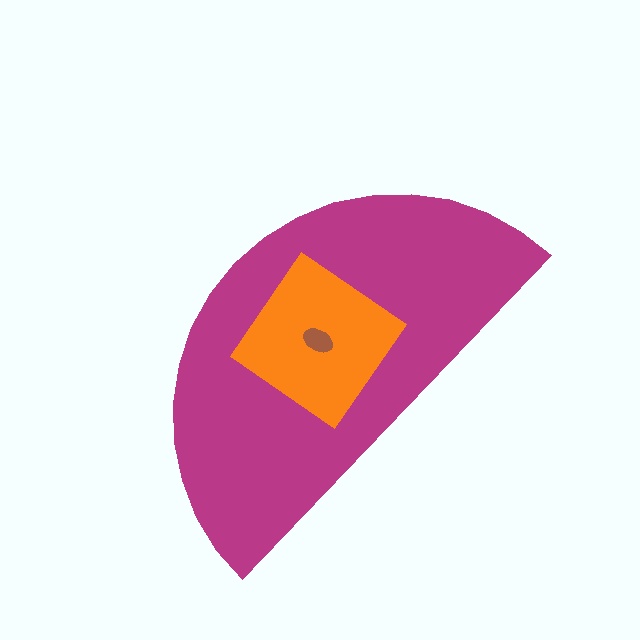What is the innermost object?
The brown ellipse.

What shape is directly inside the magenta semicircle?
The orange diamond.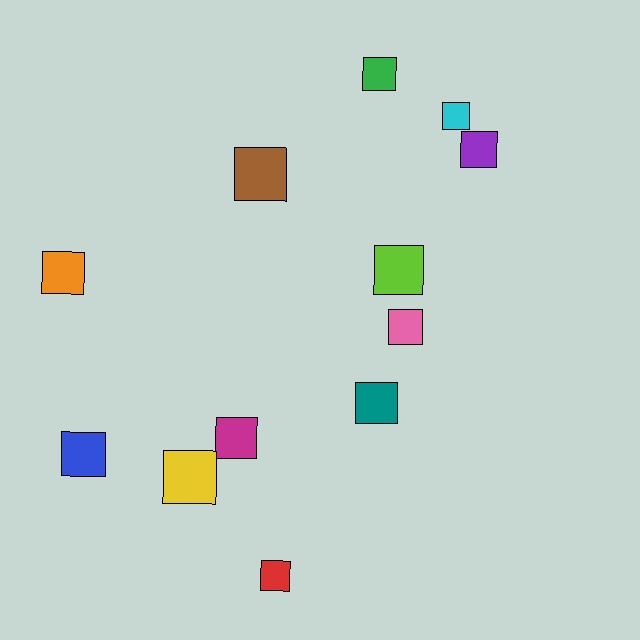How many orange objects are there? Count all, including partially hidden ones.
There is 1 orange object.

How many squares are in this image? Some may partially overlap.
There are 12 squares.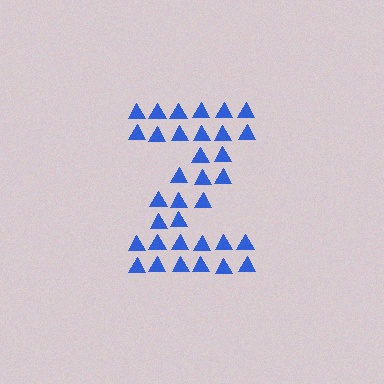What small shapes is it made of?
It is made of small triangles.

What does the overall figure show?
The overall figure shows the letter Z.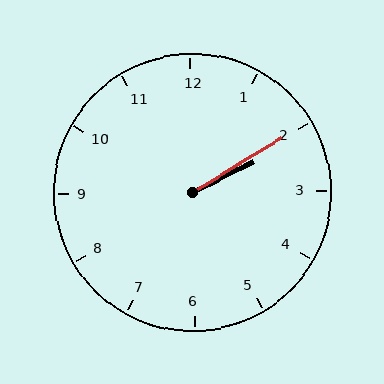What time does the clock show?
2:10.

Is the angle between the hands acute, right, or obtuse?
It is acute.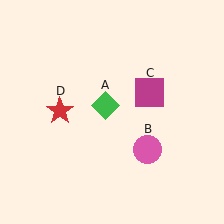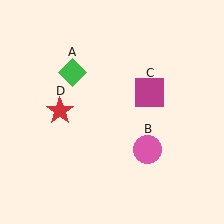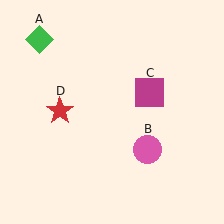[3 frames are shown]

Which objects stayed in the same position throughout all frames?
Pink circle (object B) and magenta square (object C) and red star (object D) remained stationary.